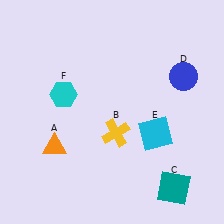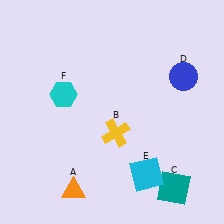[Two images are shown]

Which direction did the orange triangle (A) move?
The orange triangle (A) moved down.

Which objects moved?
The objects that moved are: the orange triangle (A), the cyan square (E).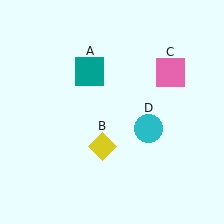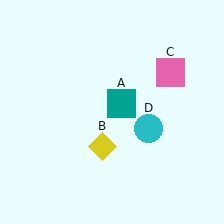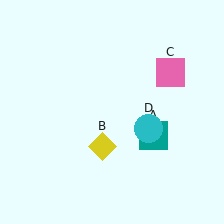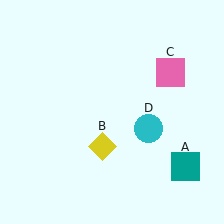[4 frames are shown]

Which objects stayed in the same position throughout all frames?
Yellow diamond (object B) and pink square (object C) and cyan circle (object D) remained stationary.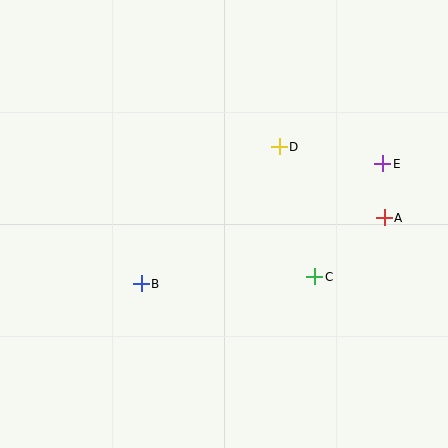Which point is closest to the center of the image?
Point D at (279, 147) is closest to the center.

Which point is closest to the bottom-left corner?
Point B is closest to the bottom-left corner.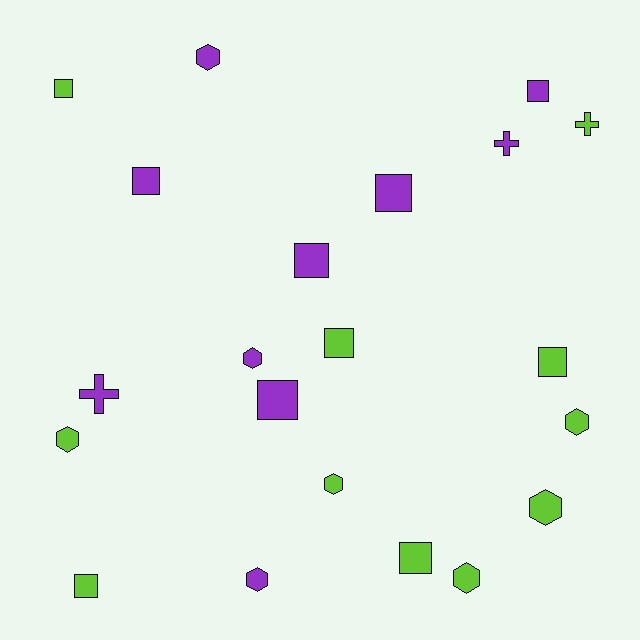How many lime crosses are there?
There is 1 lime cross.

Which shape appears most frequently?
Square, with 10 objects.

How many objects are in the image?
There are 21 objects.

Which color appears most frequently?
Lime, with 11 objects.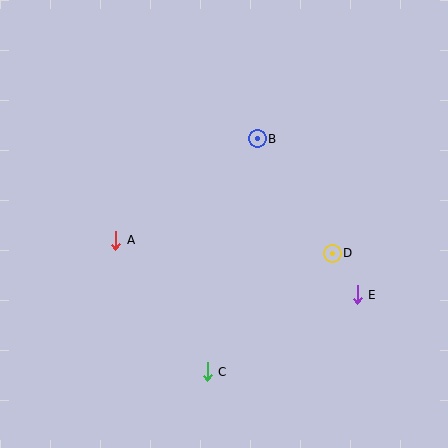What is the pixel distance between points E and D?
The distance between E and D is 48 pixels.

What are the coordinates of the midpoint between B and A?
The midpoint between B and A is at (187, 189).